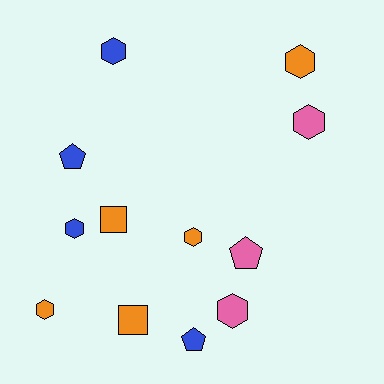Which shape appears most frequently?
Hexagon, with 7 objects.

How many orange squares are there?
There are 2 orange squares.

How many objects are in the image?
There are 12 objects.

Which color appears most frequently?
Orange, with 5 objects.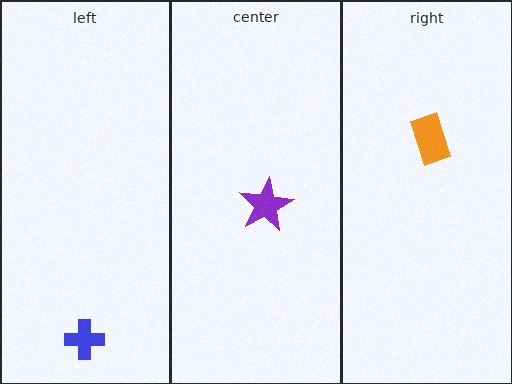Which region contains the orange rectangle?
The right region.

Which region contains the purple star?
The center region.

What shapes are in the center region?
The purple star.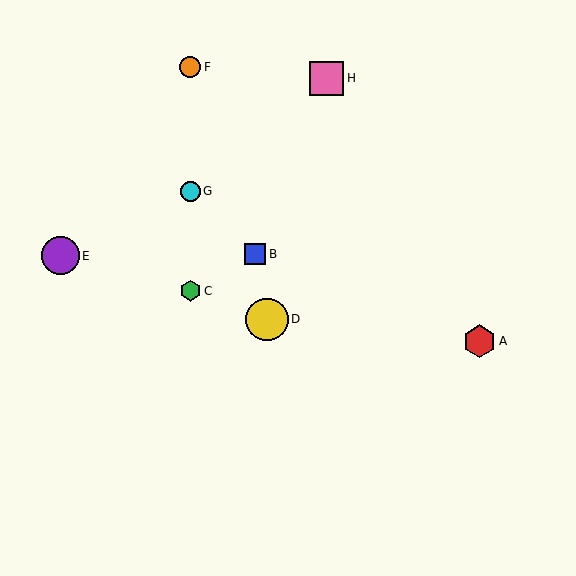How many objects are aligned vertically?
3 objects (C, F, G) are aligned vertically.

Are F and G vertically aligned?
Yes, both are at x≈190.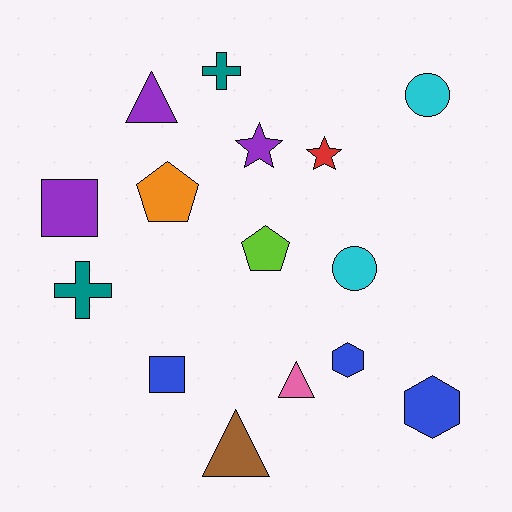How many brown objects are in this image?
There is 1 brown object.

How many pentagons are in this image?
There are 2 pentagons.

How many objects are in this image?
There are 15 objects.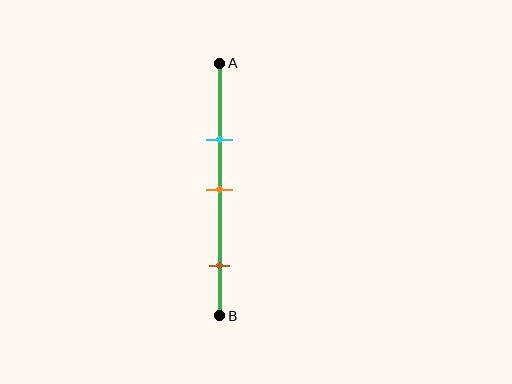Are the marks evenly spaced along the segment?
No, the marks are not evenly spaced.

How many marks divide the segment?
There are 3 marks dividing the segment.